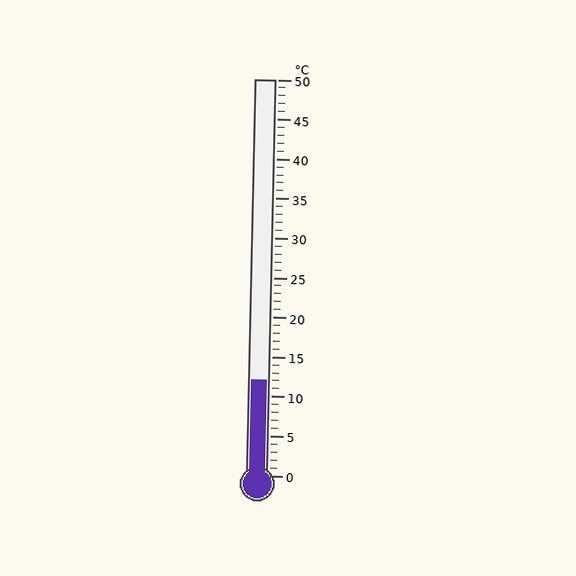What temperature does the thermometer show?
The thermometer shows approximately 12°C.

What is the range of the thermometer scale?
The thermometer scale ranges from 0°C to 50°C.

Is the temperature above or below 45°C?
The temperature is below 45°C.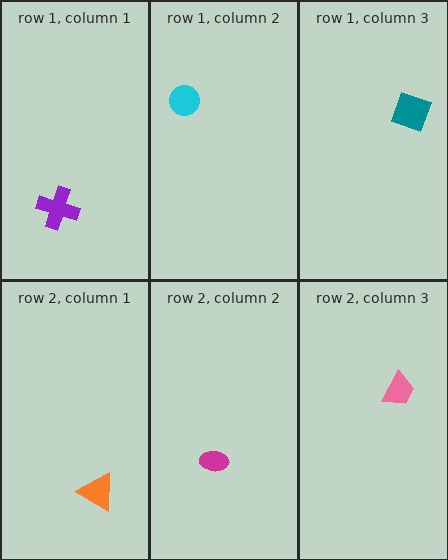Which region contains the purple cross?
The row 1, column 1 region.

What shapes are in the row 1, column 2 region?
The cyan circle.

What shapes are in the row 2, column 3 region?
The pink trapezoid.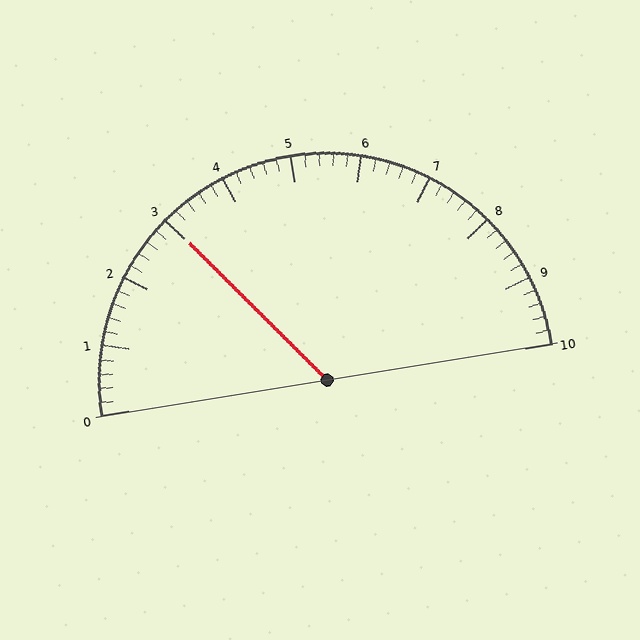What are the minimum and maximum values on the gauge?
The gauge ranges from 0 to 10.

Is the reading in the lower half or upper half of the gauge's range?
The reading is in the lower half of the range (0 to 10).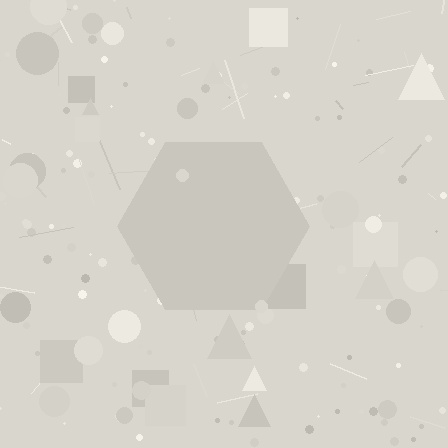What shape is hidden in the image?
A hexagon is hidden in the image.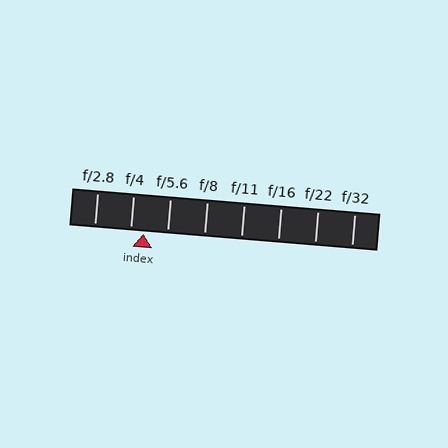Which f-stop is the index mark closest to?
The index mark is closest to f/4.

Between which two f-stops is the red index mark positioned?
The index mark is between f/4 and f/5.6.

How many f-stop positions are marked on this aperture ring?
There are 8 f-stop positions marked.